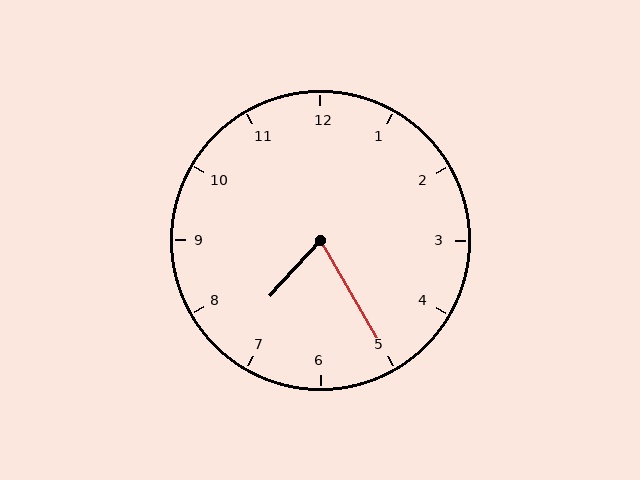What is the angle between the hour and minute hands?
Approximately 72 degrees.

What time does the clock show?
7:25.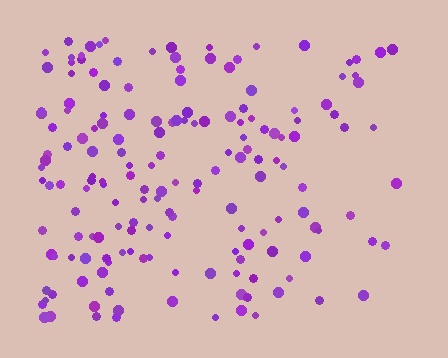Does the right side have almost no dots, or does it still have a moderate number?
Still a moderate number, just noticeably fewer than the left.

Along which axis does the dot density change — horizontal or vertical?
Horizontal.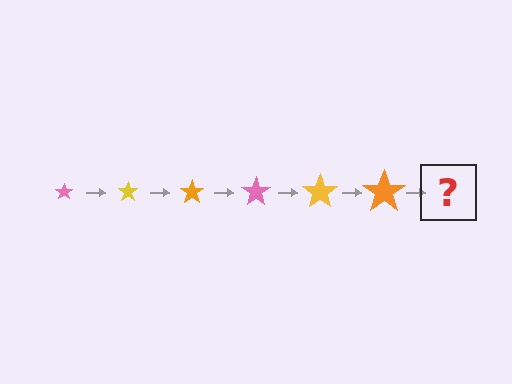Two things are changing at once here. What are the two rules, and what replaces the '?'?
The two rules are that the star grows larger each step and the color cycles through pink, yellow, and orange. The '?' should be a pink star, larger than the previous one.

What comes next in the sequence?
The next element should be a pink star, larger than the previous one.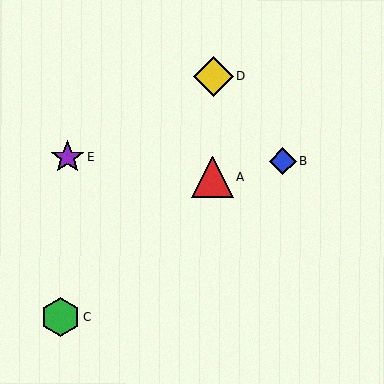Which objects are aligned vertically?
Objects A, D are aligned vertically.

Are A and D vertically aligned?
Yes, both are at x≈213.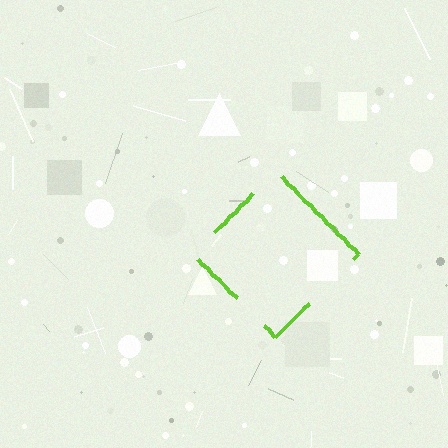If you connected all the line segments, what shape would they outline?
They would outline a diamond.